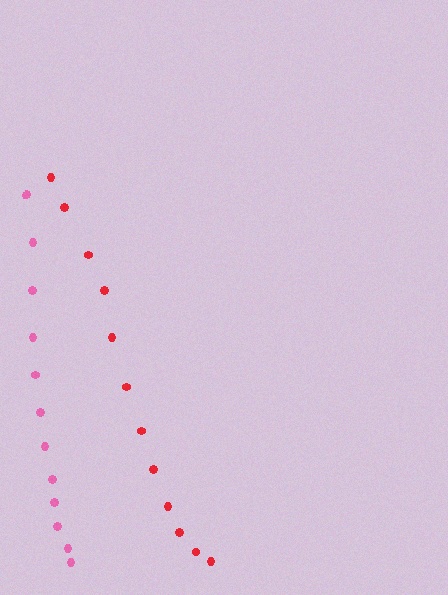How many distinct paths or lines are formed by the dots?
There are 2 distinct paths.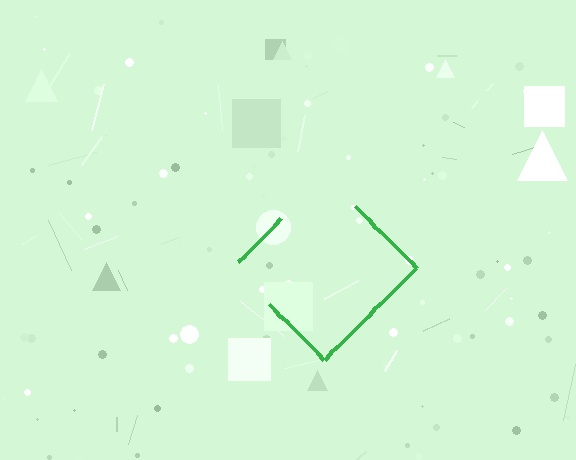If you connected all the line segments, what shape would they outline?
They would outline a diamond.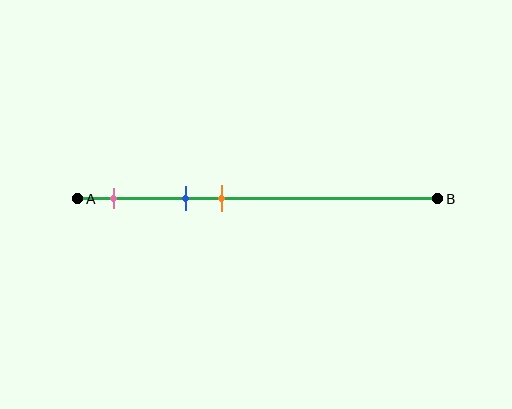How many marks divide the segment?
There are 3 marks dividing the segment.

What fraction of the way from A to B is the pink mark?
The pink mark is approximately 10% (0.1) of the way from A to B.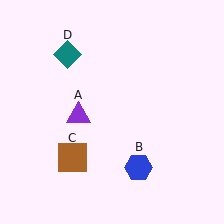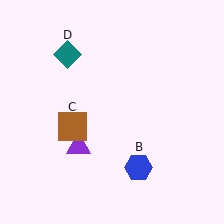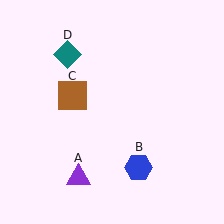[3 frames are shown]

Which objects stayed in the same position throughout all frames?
Blue hexagon (object B) and teal diamond (object D) remained stationary.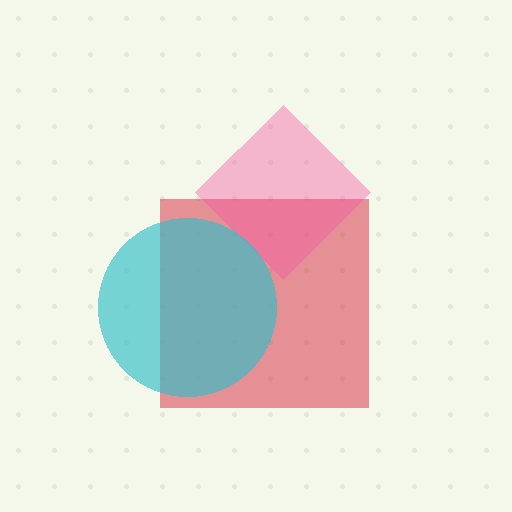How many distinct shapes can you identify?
There are 3 distinct shapes: a red square, a pink diamond, a cyan circle.